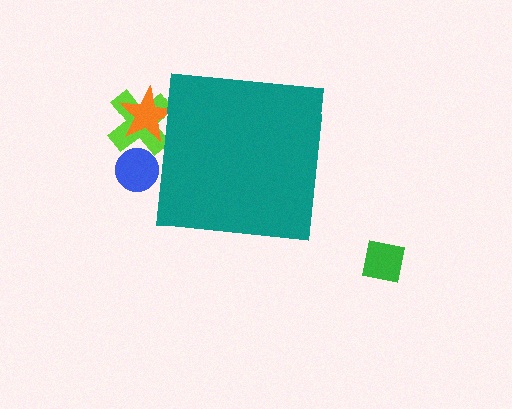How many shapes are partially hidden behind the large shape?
3 shapes are partially hidden.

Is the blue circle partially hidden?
Yes, the blue circle is partially hidden behind the teal square.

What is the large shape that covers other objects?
A teal square.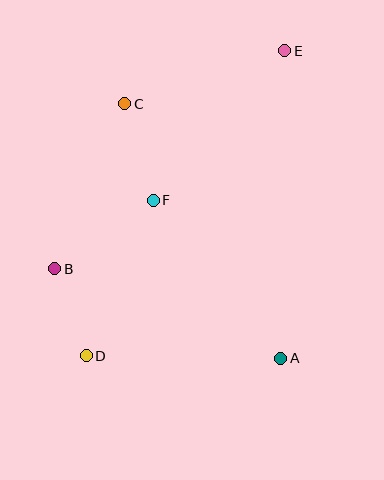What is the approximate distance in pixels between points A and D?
The distance between A and D is approximately 194 pixels.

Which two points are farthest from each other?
Points D and E are farthest from each other.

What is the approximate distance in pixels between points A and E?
The distance between A and E is approximately 307 pixels.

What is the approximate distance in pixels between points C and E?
The distance between C and E is approximately 168 pixels.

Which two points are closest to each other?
Points B and D are closest to each other.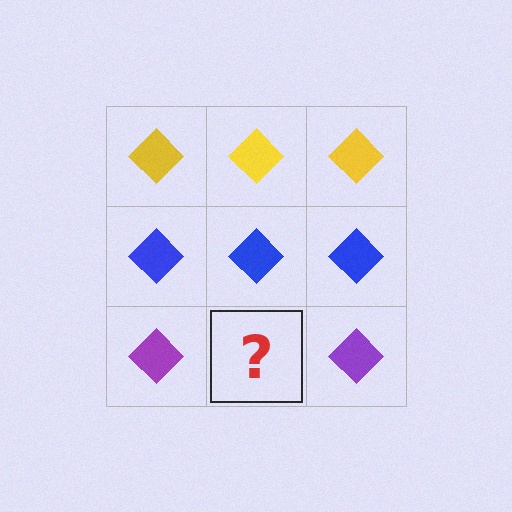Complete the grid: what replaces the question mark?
The question mark should be replaced with a purple diamond.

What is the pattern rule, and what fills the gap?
The rule is that each row has a consistent color. The gap should be filled with a purple diamond.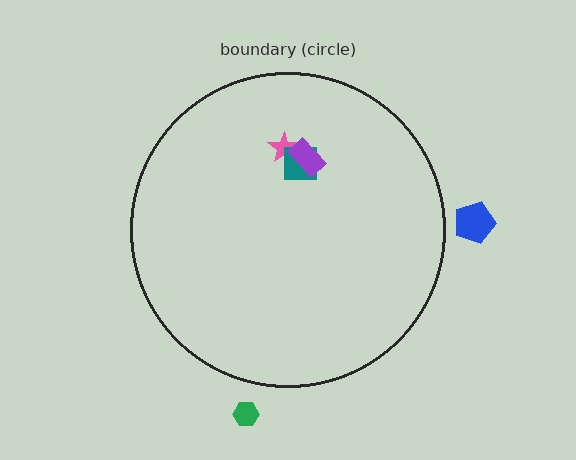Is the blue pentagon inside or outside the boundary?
Outside.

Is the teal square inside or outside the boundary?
Inside.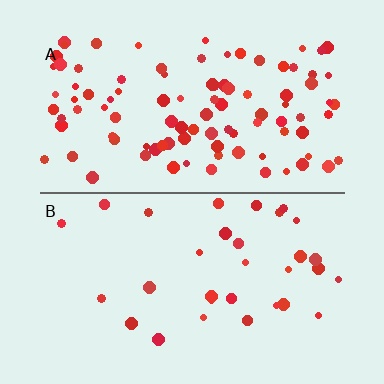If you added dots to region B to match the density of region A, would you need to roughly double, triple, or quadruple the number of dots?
Approximately triple.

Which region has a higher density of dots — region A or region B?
A (the top).